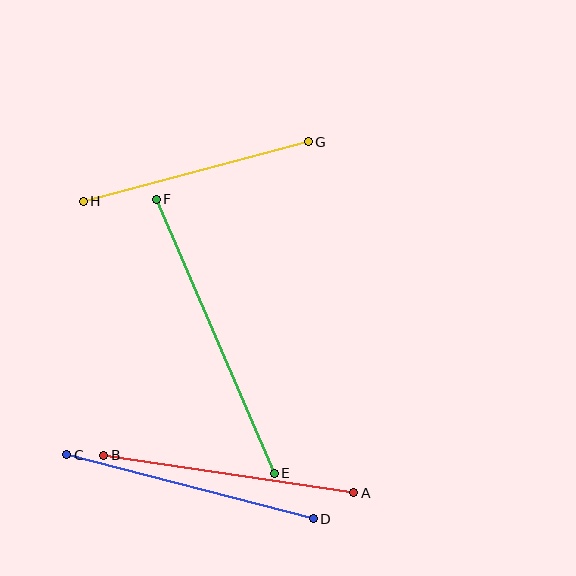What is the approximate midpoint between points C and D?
The midpoint is at approximately (190, 487) pixels.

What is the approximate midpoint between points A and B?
The midpoint is at approximately (229, 474) pixels.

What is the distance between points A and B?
The distance is approximately 253 pixels.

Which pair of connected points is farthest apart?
Points E and F are farthest apart.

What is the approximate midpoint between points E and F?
The midpoint is at approximately (215, 336) pixels.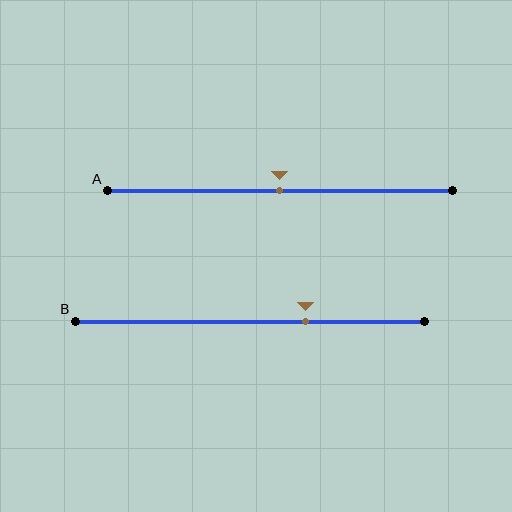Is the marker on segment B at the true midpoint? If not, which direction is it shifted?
No, the marker on segment B is shifted to the right by about 16% of the segment length.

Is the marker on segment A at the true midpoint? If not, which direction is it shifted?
Yes, the marker on segment A is at the true midpoint.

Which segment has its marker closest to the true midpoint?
Segment A has its marker closest to the true midpoint.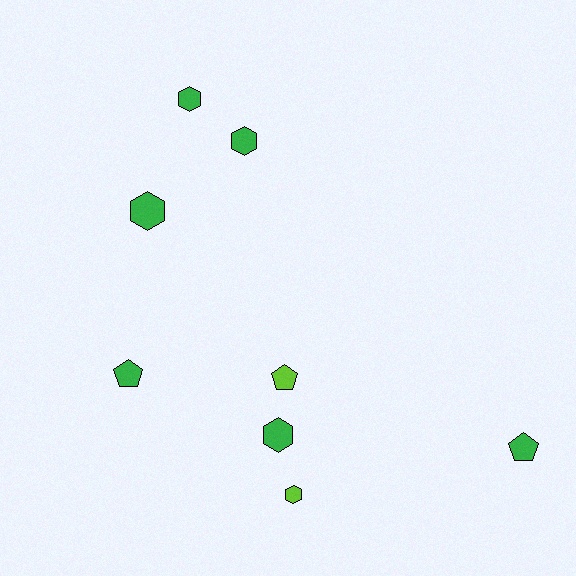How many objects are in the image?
There are 8 objects.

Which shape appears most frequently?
Hexagon, with 5 objects.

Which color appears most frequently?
Green, with 6 objects.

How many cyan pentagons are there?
There are no cyan pentagons.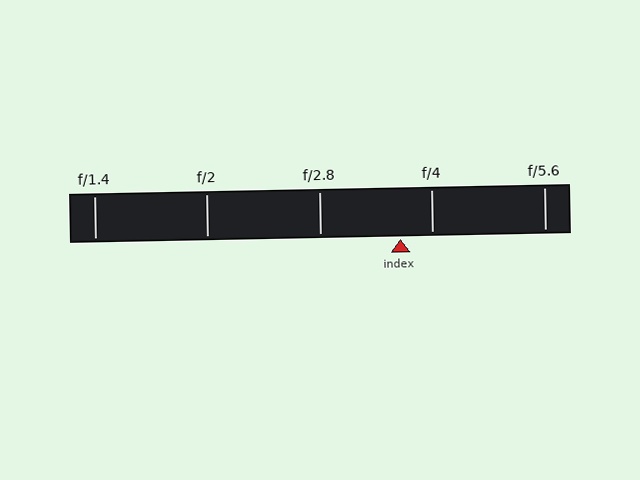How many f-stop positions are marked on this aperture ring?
There are 5 f-stop positions marked.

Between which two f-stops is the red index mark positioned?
The index mark is between f/2.8 and f/4.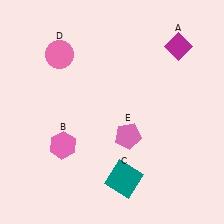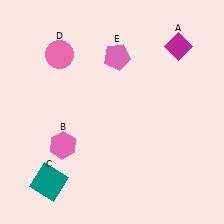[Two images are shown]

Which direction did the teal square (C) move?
The teal square (C) moved left.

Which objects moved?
The objects that moved are: the teal square (C), the pink pentagon (E).